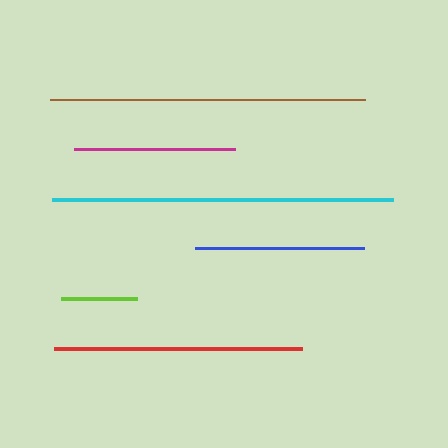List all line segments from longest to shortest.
From longest to shortest: cyan, brown, red, blue, magenta, lime.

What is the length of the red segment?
The red segment is approximately 247 pixels long.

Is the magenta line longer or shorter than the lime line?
The magenta line is longer than the lime line.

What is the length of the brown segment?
The brown segment is approximately 315 pixels long.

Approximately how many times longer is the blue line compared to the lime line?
The blue line is approximately 2.2 times the length of the lime line.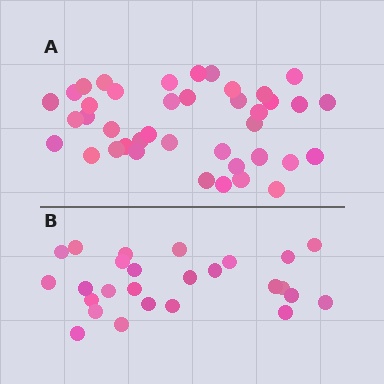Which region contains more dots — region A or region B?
Region A (the top region) has more dots.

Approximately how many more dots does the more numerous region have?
Region A has approximately 15 more dots than region B.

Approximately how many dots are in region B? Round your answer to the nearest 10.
About 30 dots. (The exact count is 26, which rounds to 30.)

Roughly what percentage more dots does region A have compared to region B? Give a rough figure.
About 55% more.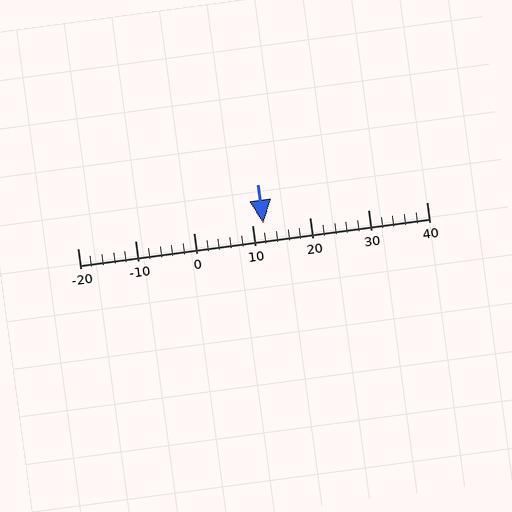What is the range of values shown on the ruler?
The ruler shows values from -20 to 40.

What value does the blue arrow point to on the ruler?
The blue arrow points to approximately 12.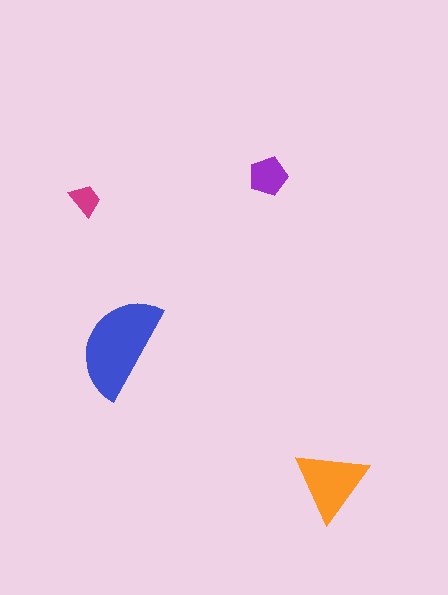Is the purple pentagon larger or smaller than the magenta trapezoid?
Larger.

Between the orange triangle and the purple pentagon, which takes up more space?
The orange triangle.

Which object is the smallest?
The magenta trapezoid.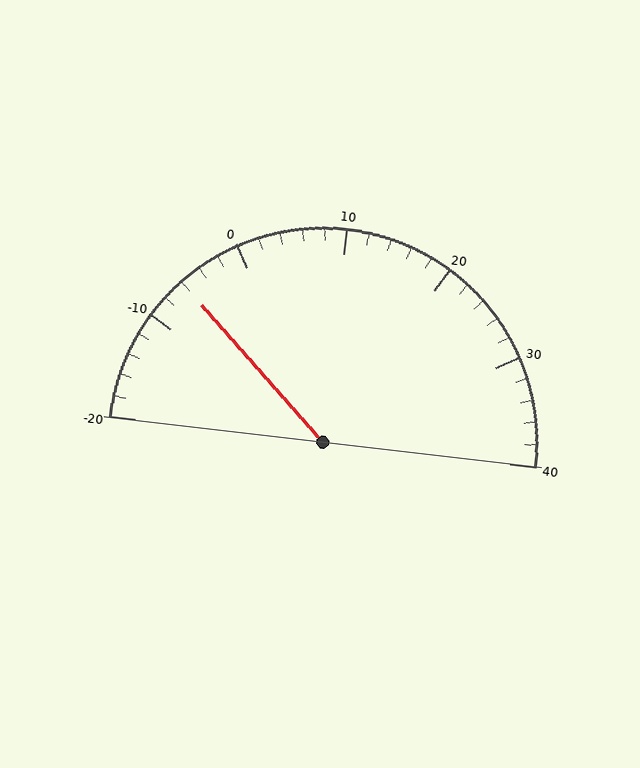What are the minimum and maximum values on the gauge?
The gauge ranges from -20 to 40.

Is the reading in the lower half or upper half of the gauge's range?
The reading is in the lower half of the range (-20 to 40).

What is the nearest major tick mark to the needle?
The nearest major tick mark is -10.